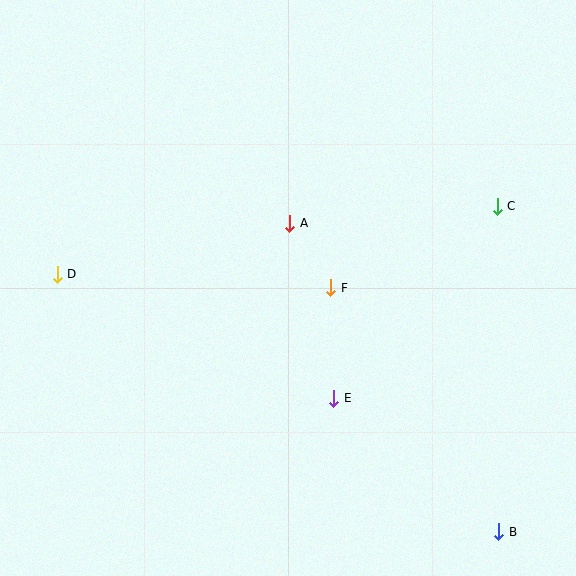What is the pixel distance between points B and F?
The distance between B and F is 296 pixels.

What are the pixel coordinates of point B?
Point B is at (499, 532).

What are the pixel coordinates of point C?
Point C is at (497, 206).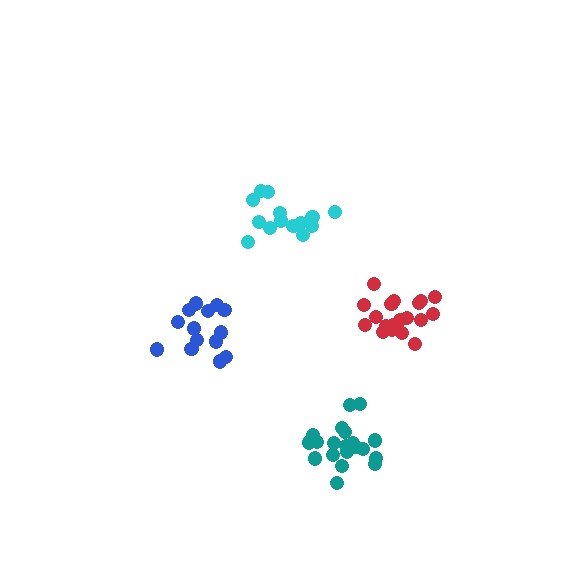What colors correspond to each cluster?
The clusters are colored: teal, blue, cyan, red.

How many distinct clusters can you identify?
There are 4 distinct clusters.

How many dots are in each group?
Group 1: 21 dots, Group 2: 15 dots, Group 3: 15 dots, Group 4: 19 dots (70 total).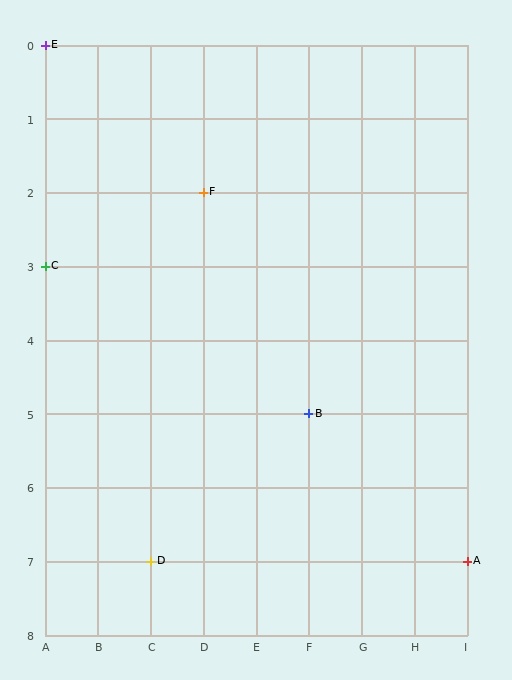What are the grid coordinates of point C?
Point C is at grid coordinates (A, 3).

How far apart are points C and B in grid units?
Points C and B are 5 columns and 2 rows apart (about 5.4 grid units diagonally).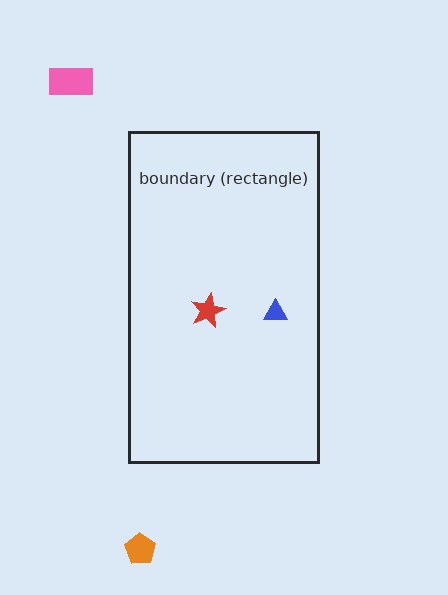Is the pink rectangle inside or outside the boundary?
Outside.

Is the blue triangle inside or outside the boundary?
Inside.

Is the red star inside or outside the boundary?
Inside.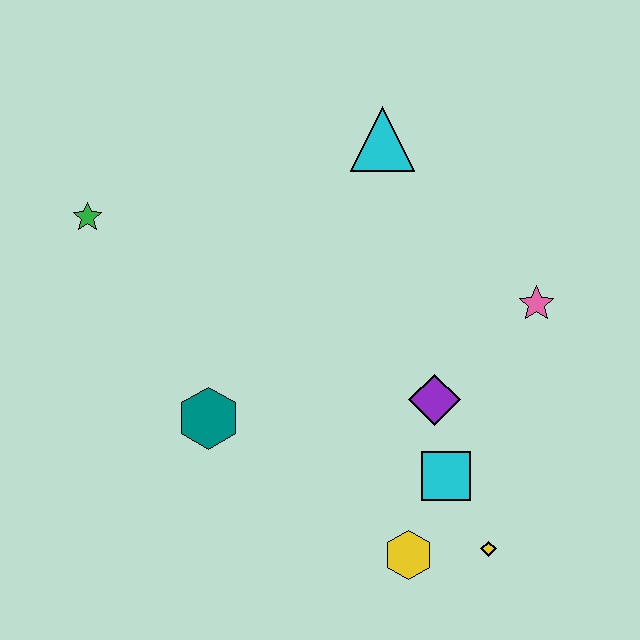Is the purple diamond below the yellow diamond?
No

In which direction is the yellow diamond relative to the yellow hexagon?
The yellow diamond is to the right of the yellow hexagon.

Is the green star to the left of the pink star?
Yes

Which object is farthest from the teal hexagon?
The pink star is farthest from the teal hexagon.